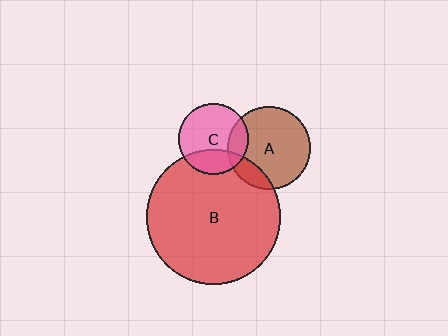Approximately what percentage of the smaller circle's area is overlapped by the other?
Approximately 15%.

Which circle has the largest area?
Circle B (red).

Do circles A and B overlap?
Yes.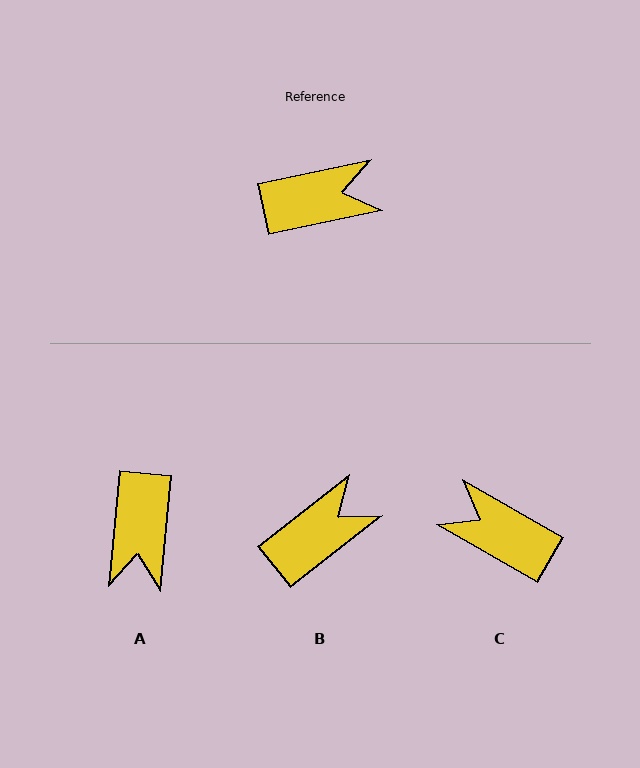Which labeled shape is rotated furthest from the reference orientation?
C, about 138 degrees away.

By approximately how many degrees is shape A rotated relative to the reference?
Approximately 108 degrees clockwise.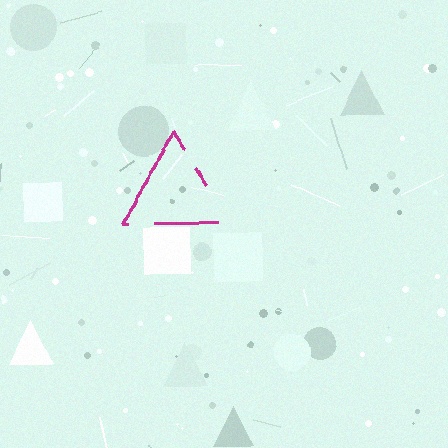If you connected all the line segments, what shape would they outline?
They would outline a triangle.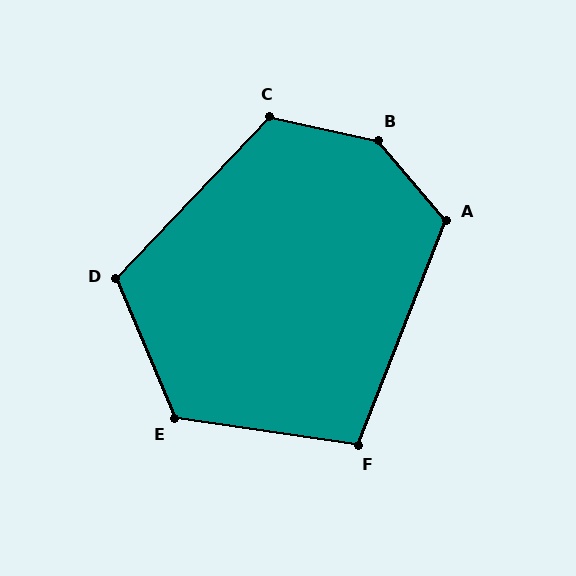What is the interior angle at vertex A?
Approximately 118 degrees (obtuse).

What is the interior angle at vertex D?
Approximately 114 degrees (obtuse).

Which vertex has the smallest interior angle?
F, at approximately 103 degrees.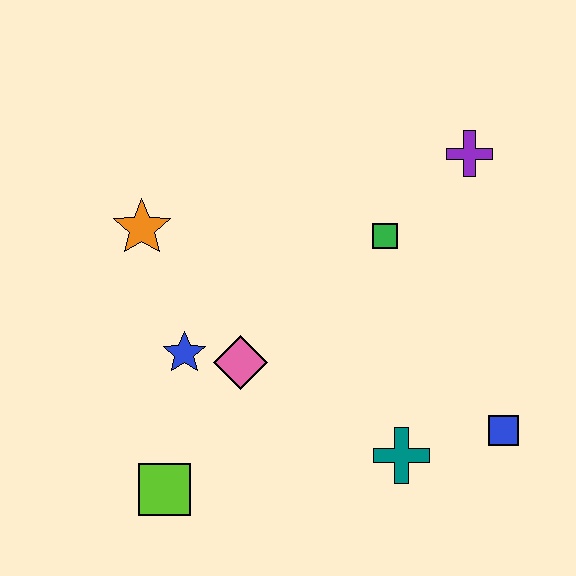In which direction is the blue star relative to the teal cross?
The blue star is to the left of the teal cross.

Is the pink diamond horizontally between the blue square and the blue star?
Yes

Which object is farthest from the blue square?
The orange star is farthest from the blue square.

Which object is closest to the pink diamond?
The blue star is closest to the pink diamond.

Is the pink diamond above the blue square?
Yes